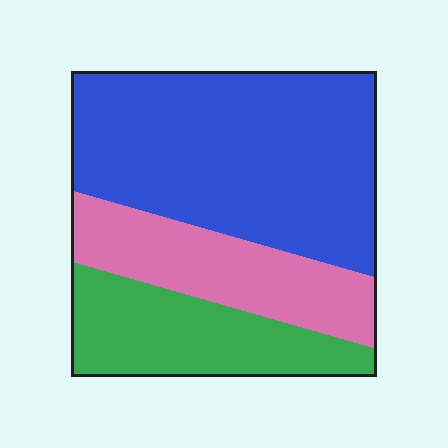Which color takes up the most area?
Blue, at roughly 55%.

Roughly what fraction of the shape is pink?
Pink covers roughly 25% of the shape.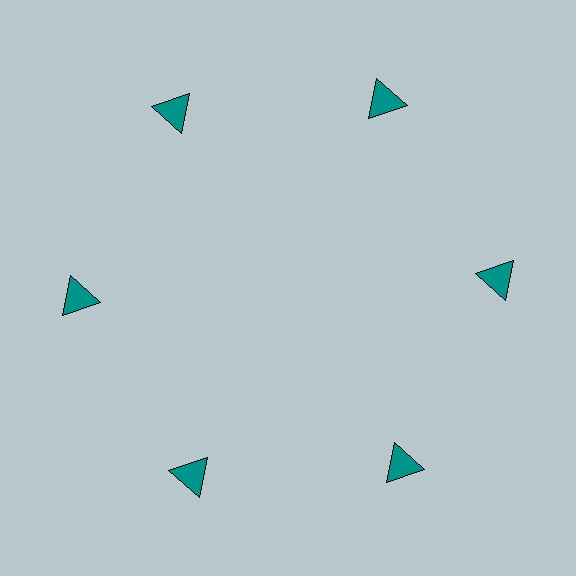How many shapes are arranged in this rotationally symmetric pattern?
There are 6 shapes, arranged in 6 groups of 1.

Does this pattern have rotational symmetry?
Yes, this pattern has 6-fold rotational symmetry. It looks the same after rotating 60 degrees around the center.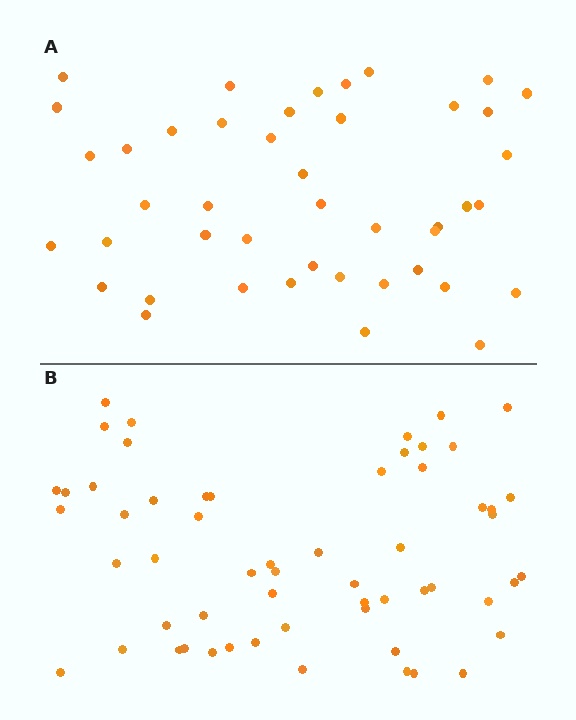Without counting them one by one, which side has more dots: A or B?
Region B (the bottom region) has more dots.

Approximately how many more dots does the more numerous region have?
Region B has approximately 15 more dots than region A.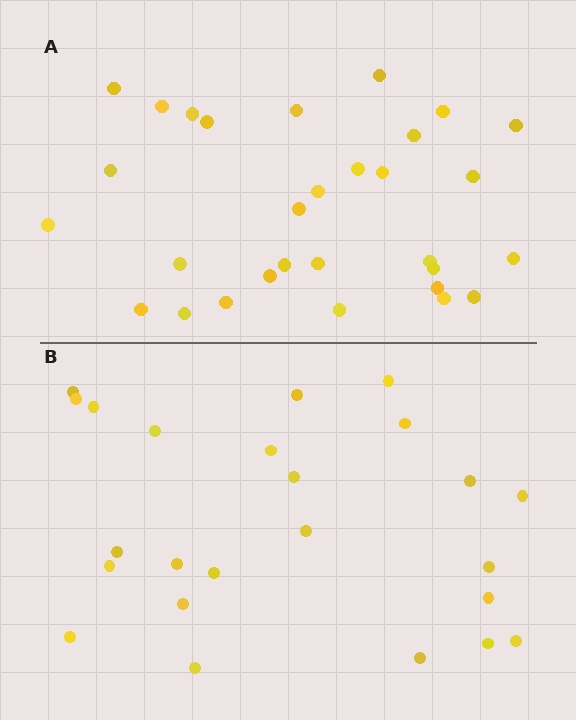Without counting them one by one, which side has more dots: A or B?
Region A (the top region) has more dots.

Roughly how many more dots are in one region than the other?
Region A has about 6 more dots than region B.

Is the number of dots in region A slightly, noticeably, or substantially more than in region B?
Region A has noticeably more, but not dramatically so. The ratio is roughly 1.2 to 1.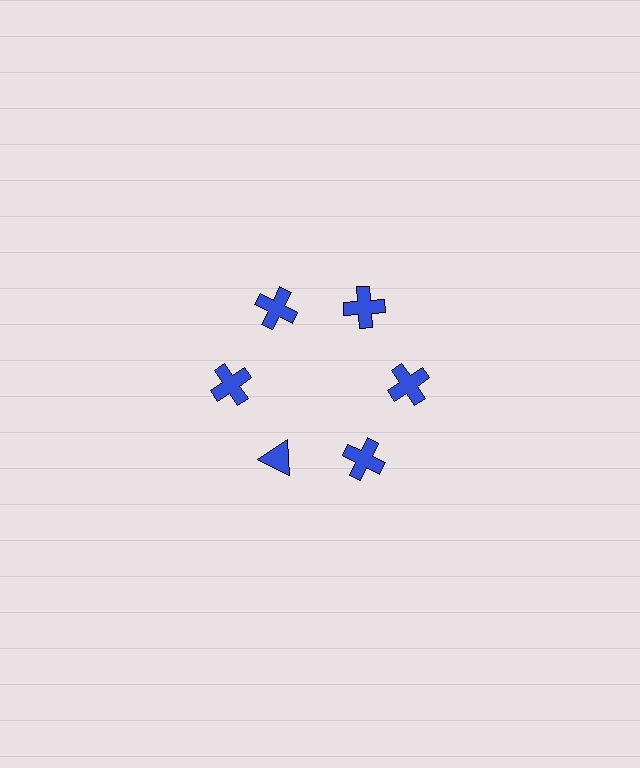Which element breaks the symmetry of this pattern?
The blue triangle at roughly the 7 o'clock position breaks the symmetry. All other shapes are blue crosses.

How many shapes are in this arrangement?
There are 6 shapes arranged in a ring pattern.